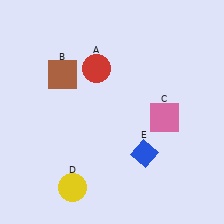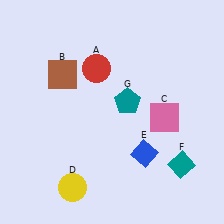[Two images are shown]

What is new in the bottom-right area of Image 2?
A teal diamond (F) was added in the bottom-right area of Image 2.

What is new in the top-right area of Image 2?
A teal pentagon (G) was added in the top-right area of Image 2.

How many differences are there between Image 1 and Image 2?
There are 2 differences between the two images.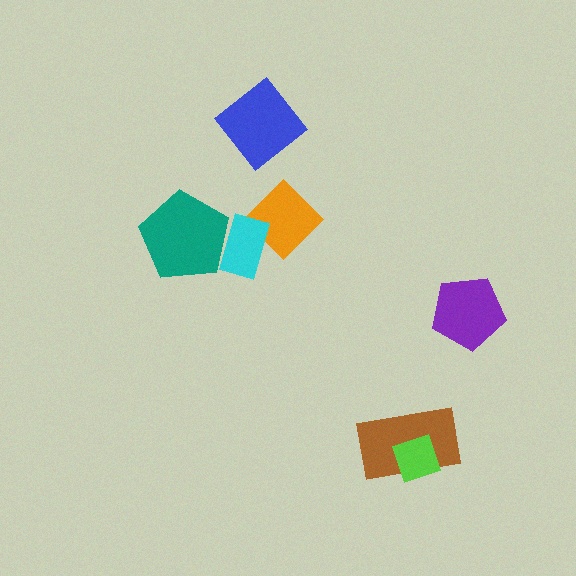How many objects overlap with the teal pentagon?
1 object overlaps with the teal pentagon.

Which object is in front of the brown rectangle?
The lime diamond is in front of the brown rectangle.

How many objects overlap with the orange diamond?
1 object overlaps with the orange diamond.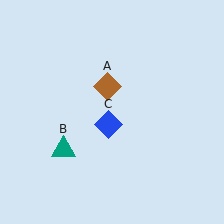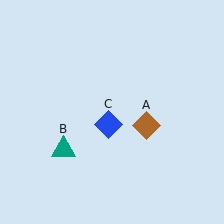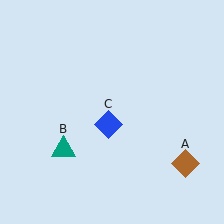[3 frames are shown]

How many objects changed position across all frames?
1 object changed position: brown diamond (object A).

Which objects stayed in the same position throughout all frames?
Teal triangle (object B) and blue diamond (object C) remained stationary.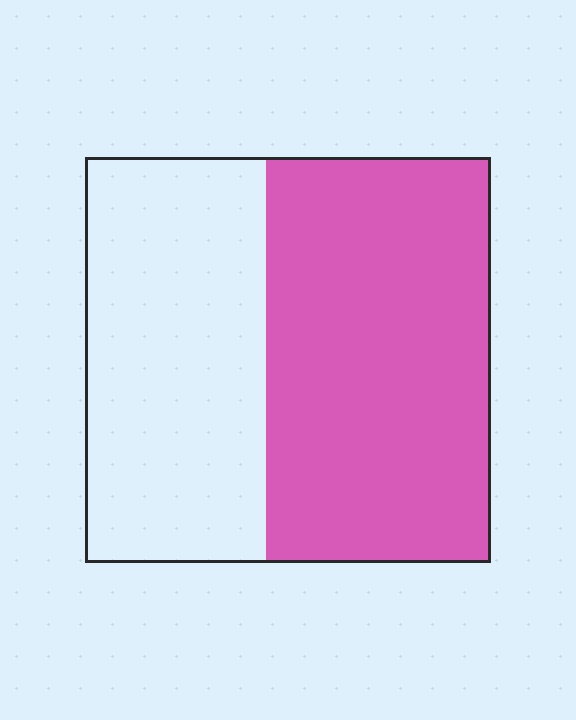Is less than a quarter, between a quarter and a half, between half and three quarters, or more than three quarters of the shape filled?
Between half and three quarters.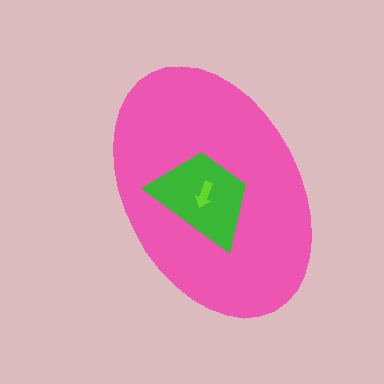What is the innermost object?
The lime arrow.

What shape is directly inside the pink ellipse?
The green trapezoid.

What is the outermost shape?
The pink ellipse.